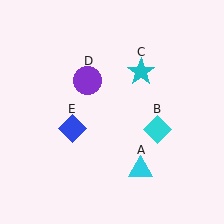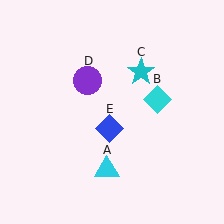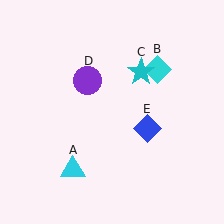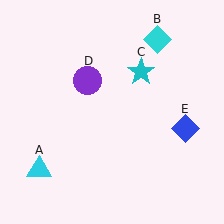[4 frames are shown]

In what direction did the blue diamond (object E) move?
The blue diamond (object E) moved right.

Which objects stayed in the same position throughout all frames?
Cyan star (object C) and purple circle (object D) remained stationary.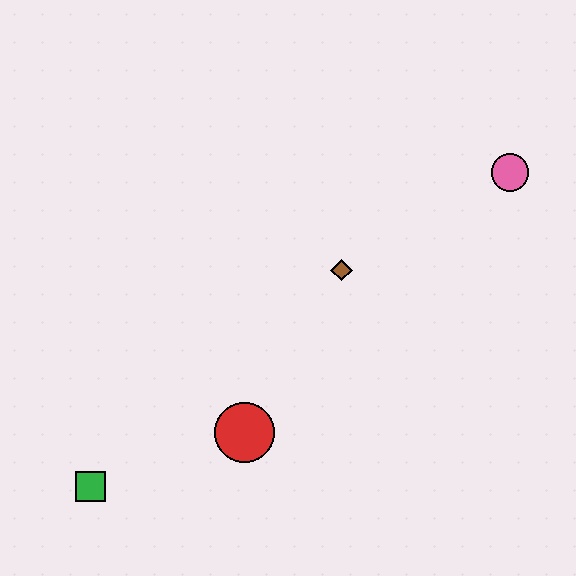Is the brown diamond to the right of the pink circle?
No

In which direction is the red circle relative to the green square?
The red circle is to the right of the green square.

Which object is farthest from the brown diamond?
The green square is farthest from the brown diamond.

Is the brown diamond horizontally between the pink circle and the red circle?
Yes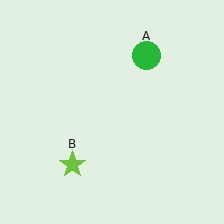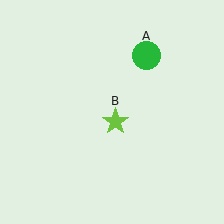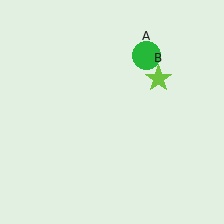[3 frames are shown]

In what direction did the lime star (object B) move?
The lime star (object B) moved up and to the right.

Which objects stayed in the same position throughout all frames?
Green circle (object A) remained stationary.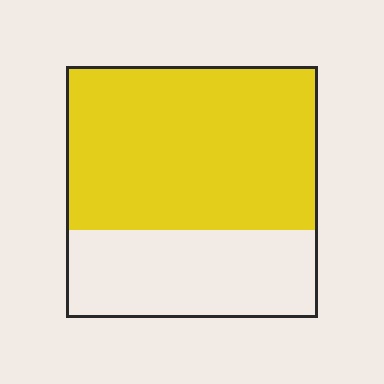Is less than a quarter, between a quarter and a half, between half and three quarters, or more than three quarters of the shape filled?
Between half and three quarters.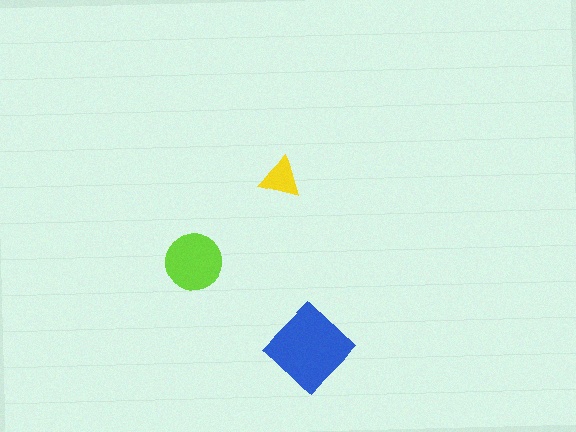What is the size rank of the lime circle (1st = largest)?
2nd.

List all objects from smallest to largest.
The yellow triangle, the lime circle, the blue diamond.